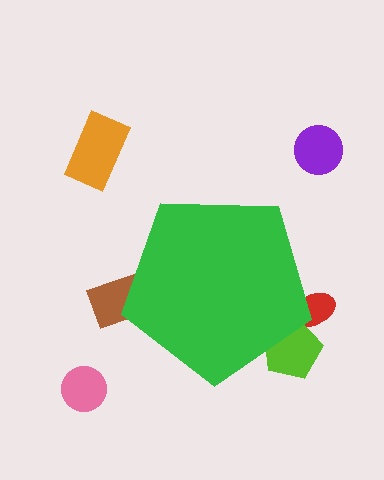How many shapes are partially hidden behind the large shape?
3 shapes are partially hidden.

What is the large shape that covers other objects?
A green pentagon.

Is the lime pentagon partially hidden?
Yes, the lime pentagon is partially hidden behind the green pentagon.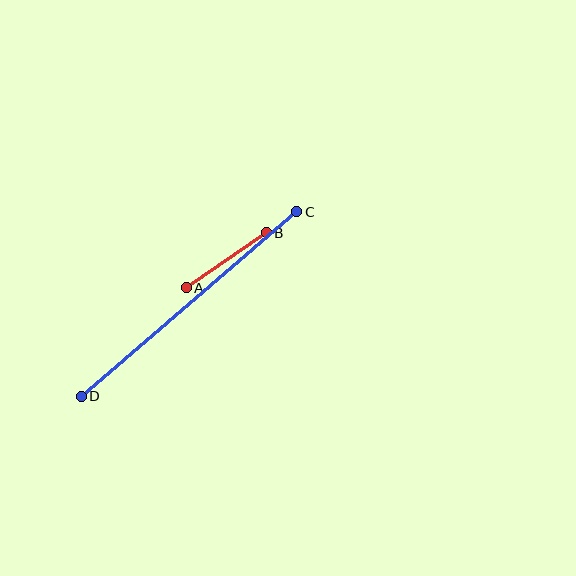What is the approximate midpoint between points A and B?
The midpoint is at approximately (226, 260) pixels.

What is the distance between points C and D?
The distance is approximately 284 pixels.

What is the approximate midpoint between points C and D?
The midpoint is at approximately (189, 304) pixels.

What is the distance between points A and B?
The distance is approximately 97 pixels.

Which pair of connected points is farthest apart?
Points C and D are farthest apart.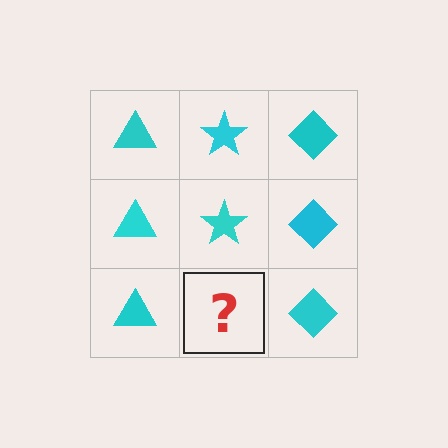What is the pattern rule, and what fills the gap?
The rule is that each column has a consistent shape. The gap should be filled with a cyan star.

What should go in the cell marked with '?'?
The missing cell should contain a cyan star.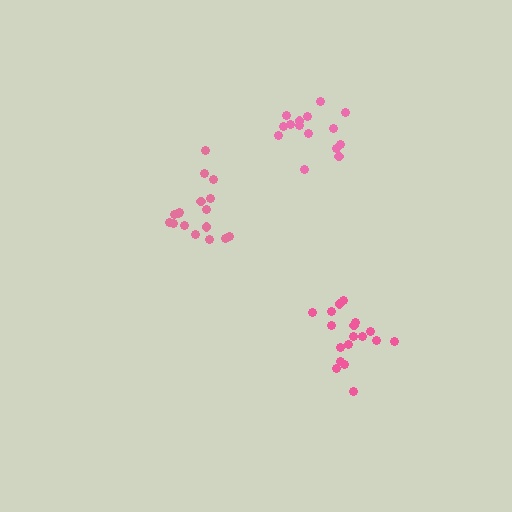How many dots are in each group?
Group 1: 18 dots, Group 2: 15 dots, Group 3: 17 dots (50 total).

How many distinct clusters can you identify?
There are 3 distinct clusters.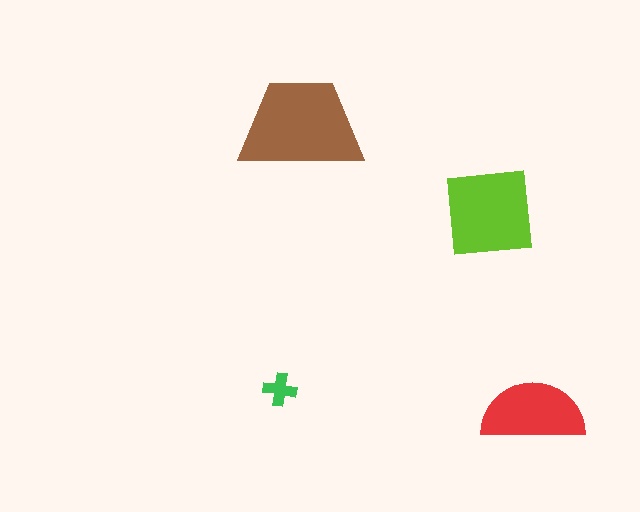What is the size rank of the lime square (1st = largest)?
2nd.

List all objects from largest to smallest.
The brown trapezoid, the lime square, the red semicircle, the green cross.